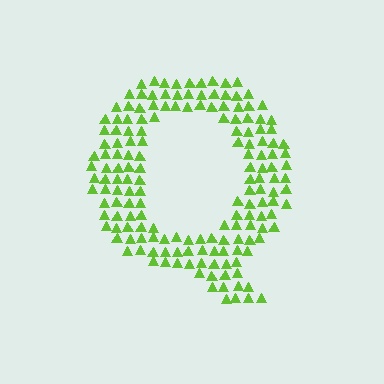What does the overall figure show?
The overall figure shows the letter Q.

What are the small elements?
The small elements are triangles.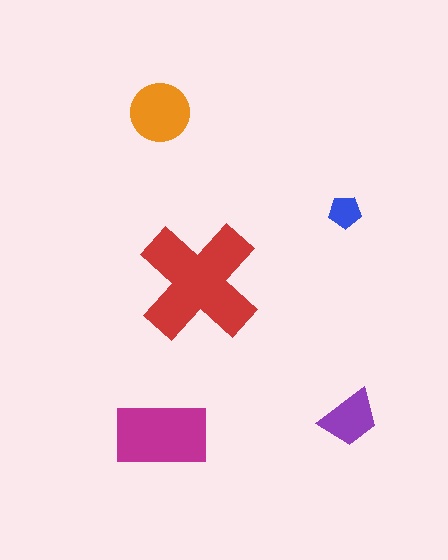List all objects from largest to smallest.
The red cross, the magenta rectangle, the orange circle, the purple trapezoid, the blue pentagon.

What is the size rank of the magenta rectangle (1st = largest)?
2nd.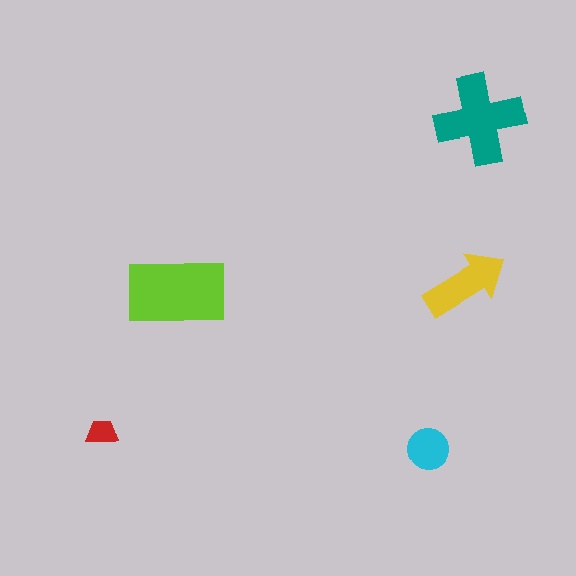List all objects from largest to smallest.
The lime rectangle, the teal cross, the yellow arrow, the cyan circle, the red trapezoid.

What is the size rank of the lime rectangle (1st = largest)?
1st.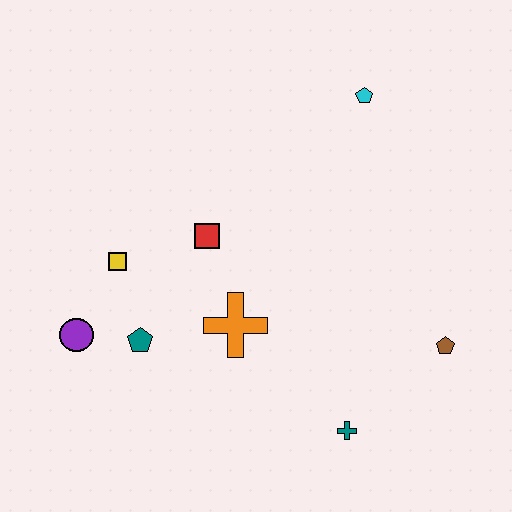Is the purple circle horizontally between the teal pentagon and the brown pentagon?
No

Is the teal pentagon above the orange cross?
No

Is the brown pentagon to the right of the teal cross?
Yes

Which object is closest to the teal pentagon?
The purple circle is closest to the teal pentagon.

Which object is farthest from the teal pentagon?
The cyan pentagon is farthest from the teal pentagon.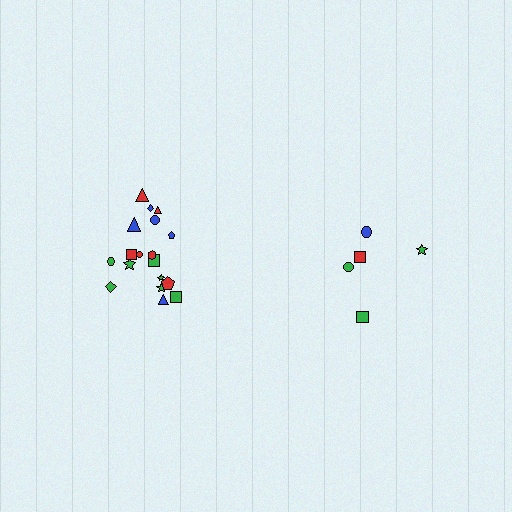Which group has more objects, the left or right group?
The left group.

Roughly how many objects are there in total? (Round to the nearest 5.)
Roughly 25 objects in total.